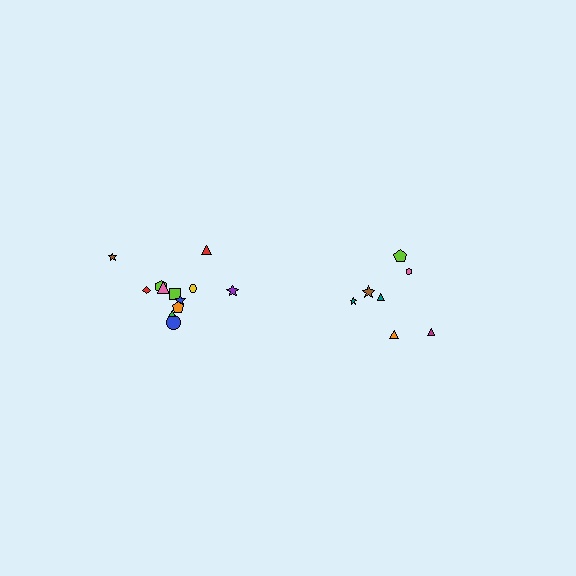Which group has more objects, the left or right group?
The left group.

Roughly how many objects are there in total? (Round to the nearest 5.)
Roughly 20 objects in total.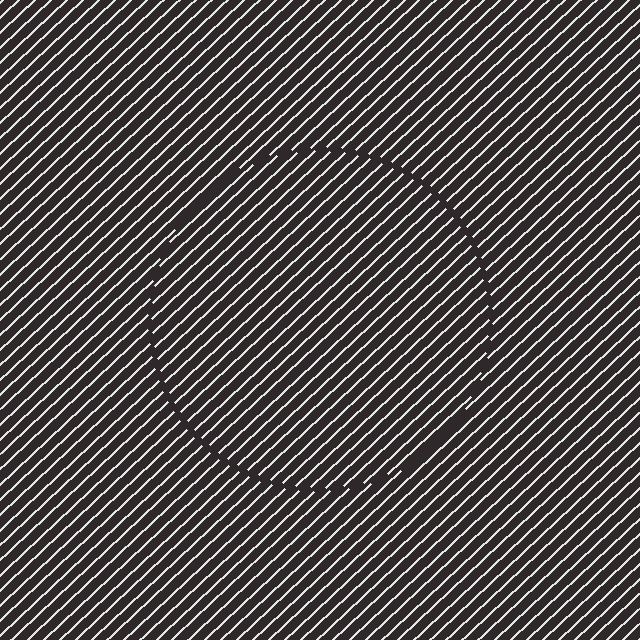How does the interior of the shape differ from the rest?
The interior of the shape contains the same grating, shifted by half a period — the contour is defined by the phase discontinuity where line-ends from the inner and outer gratings abut.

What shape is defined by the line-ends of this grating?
An illusory circle. The interior of the shape contains the same grating, shifted by half a period — the contour is defined by the phase discontinuity where line-ends from the inner and outer gratings abut.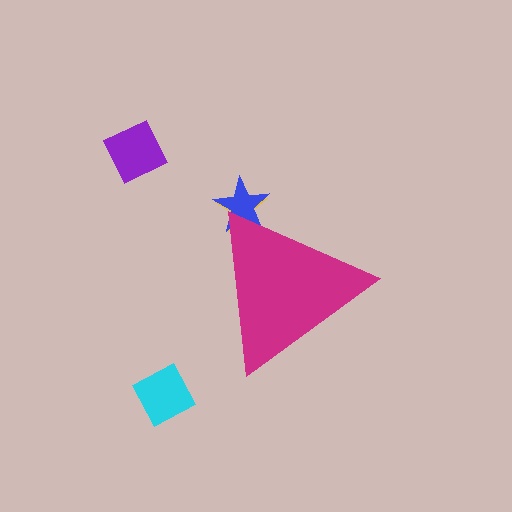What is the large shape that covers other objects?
A magenta triangle.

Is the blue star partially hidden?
Yes, the blue star is partially hidden behind the magenta triangle.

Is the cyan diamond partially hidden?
No, the cyan diamond is fully visible.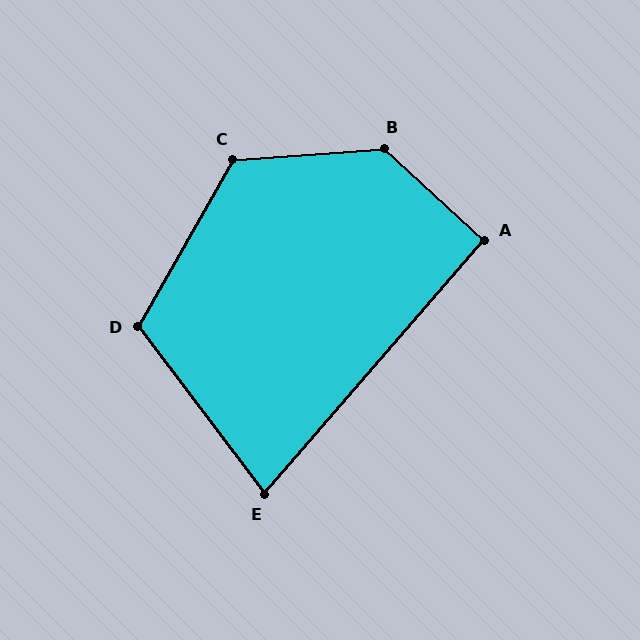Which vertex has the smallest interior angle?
E, at approximately 78 degrees.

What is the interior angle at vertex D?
Approximately 113 degrees (obtuse).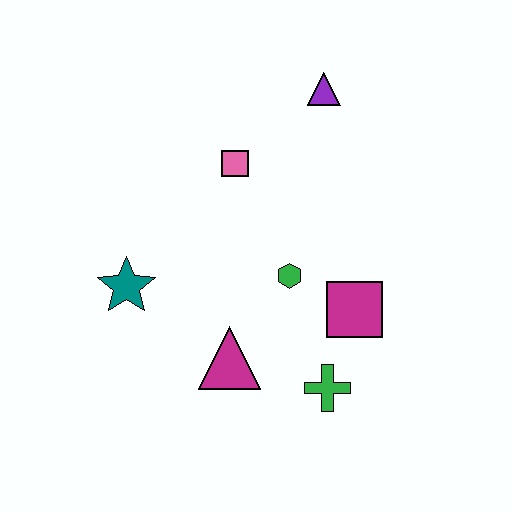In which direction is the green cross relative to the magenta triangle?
The green cross is to the right of the magenta triangle.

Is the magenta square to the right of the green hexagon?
Yes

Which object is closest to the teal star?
The magenta triangle is closest to the teal star.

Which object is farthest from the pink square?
The green cross is farthest from the pink square.